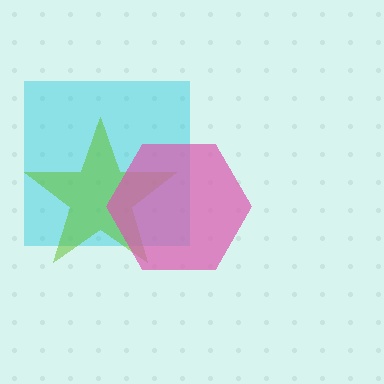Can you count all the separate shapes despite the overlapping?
Yes, there are 3 separate shapes.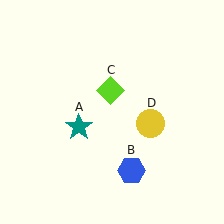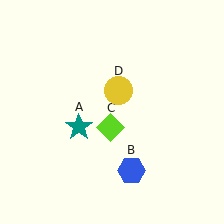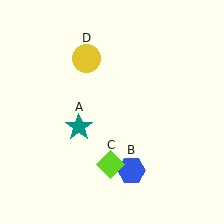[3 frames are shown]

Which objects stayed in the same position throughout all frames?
Teal star (object A) and blue hexagon (object B) remained stationary.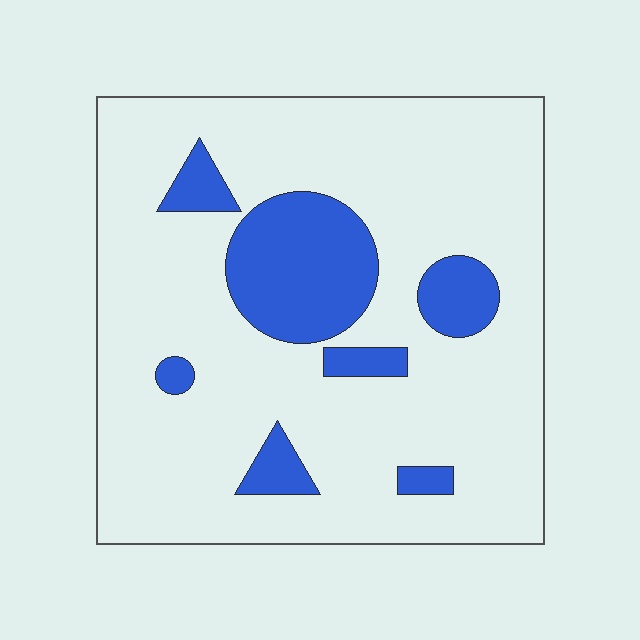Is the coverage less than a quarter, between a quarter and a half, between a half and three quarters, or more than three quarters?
Less than a quarter.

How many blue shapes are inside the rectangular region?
7.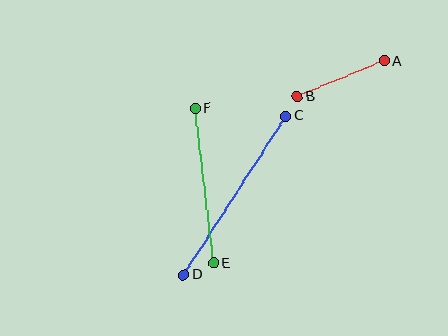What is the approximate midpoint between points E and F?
The midpoint is at approximately (204, 186) pixels.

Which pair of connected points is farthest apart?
Points C and D are farthest apart.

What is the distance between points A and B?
The distance is approximately 95 pixels.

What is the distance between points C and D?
The distance is approximately 189 pixels.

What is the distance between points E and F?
The distance is approximately 156 pixels.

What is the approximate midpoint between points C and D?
The midpoint is at approximately (235, 195) pixels.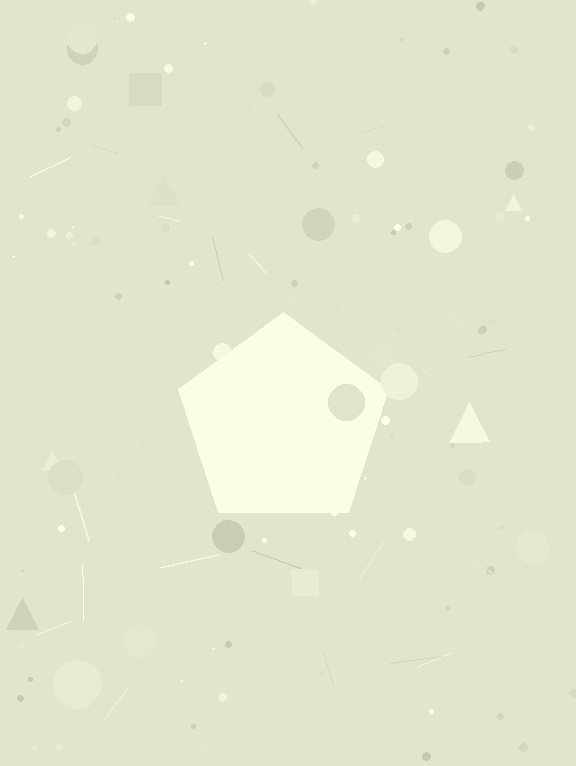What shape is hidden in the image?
A pentagon is hidden in the image.